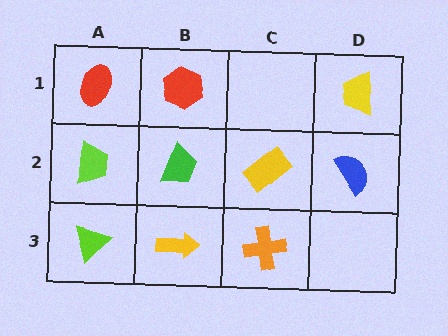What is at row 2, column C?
A yellow rectangle.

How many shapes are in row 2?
4 shapes.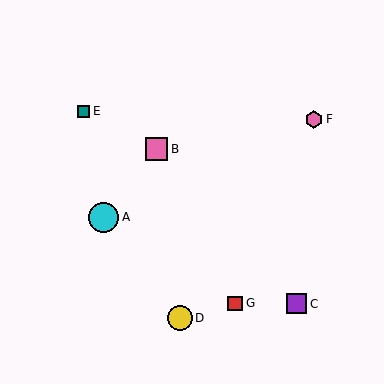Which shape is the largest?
The cyan circle (labeled A) is the largest.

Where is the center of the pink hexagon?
The center of the pink hexagon is at (314, 119).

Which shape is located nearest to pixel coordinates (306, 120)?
The pink hexagon (labeled F) at (314, 119) is nearest to that location.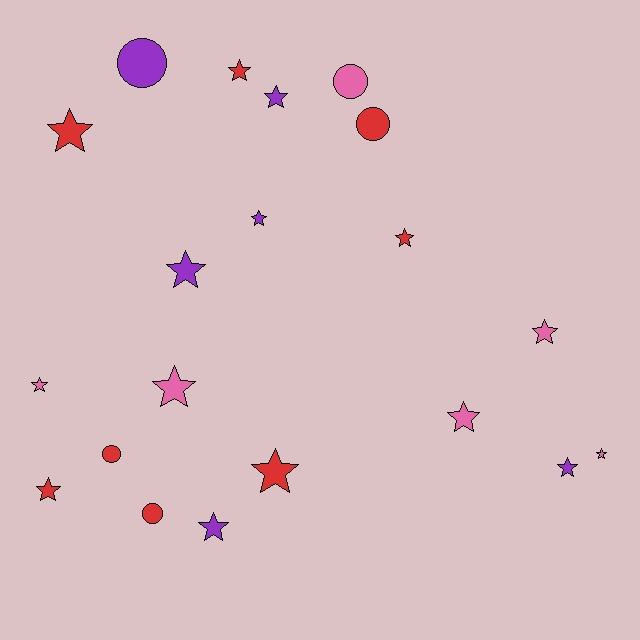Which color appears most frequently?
Red, with 8 objects.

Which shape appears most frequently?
Star, with 15 objects.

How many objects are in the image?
There are 20 objects.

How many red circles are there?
There are 3 red circles.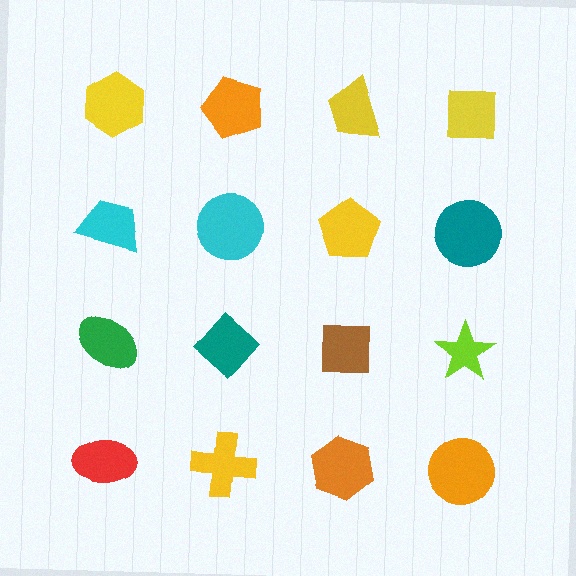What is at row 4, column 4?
An orange circle.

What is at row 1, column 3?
A yellow trapezoid.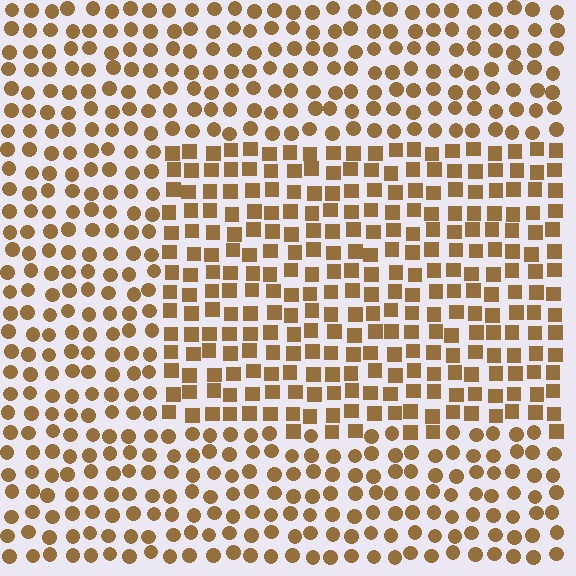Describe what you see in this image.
The image is filled with small brown elements arranged in a uniform grid. A rectangle-shaped region contains squares, while the surrounding area contains circles. The boundary is defined purely by the change in element shape.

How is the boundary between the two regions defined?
The boundary is defined by a change in element shape: squares inside vs. circles outside. All elements share the same color and spacing.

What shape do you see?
I see a rectangle.